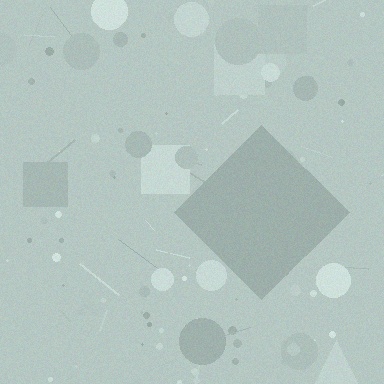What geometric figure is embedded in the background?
A diamond is embedded in the background.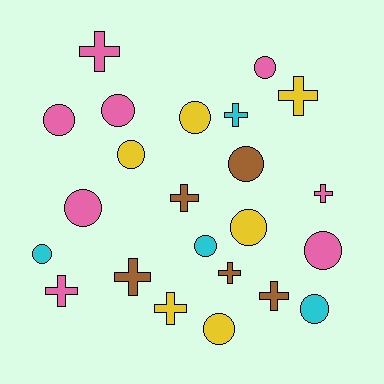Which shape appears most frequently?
Circle, with 13 objects.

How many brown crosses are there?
There are 4 brown crosses.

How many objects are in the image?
There are 23 objects.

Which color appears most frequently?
Pink, with 8 objects.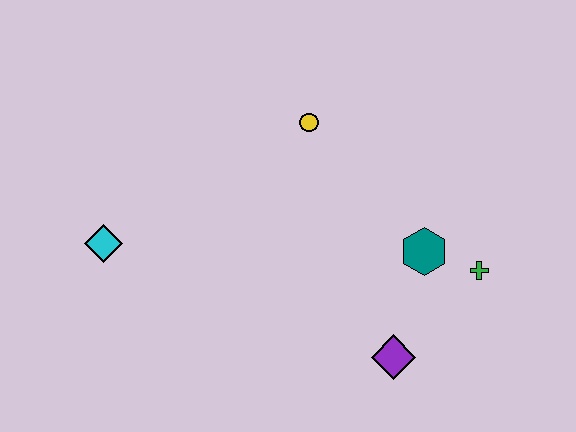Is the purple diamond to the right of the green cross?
No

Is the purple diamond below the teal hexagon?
Yes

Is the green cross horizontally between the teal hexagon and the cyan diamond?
No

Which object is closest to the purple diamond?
The teal hexagon is closest to the purple diamond.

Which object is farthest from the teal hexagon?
The cyan diamond is farthest from the teal hexagon.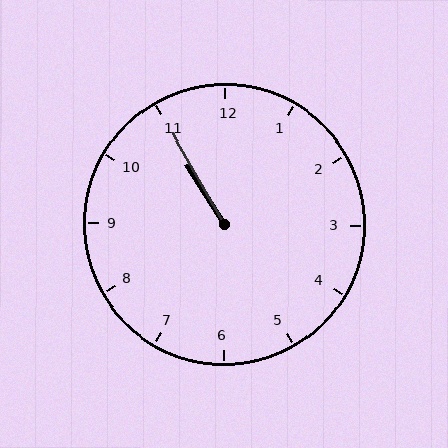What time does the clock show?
10:55.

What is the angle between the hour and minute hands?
Approximately 2 degrees.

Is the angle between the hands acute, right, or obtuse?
It is acute.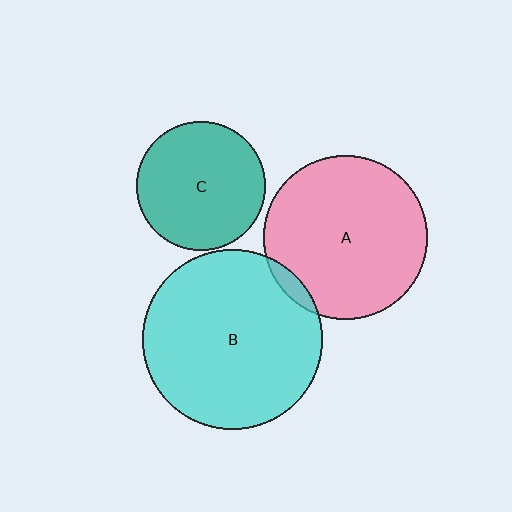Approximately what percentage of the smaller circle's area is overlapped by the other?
Approximately 5%.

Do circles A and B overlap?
Yes.